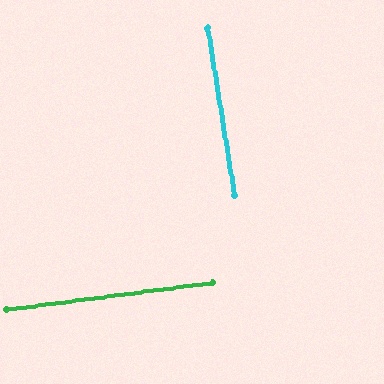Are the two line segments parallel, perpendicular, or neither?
Perpendicular — they meet at approximately 89°.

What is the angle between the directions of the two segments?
Approximately 89 degrees.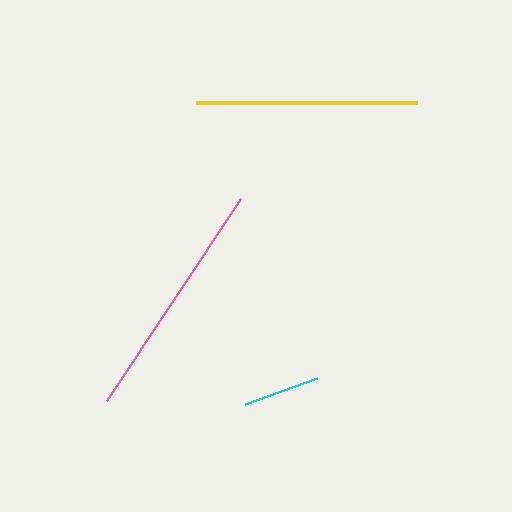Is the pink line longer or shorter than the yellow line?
The pink line is longer than the yellow line.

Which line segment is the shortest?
The cyan line is the shortest at approximately 76 pixels.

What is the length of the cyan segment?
The cyan segment is approximately 76 pixels long.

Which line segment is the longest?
The pink line is the longest at approximately 242 pixels.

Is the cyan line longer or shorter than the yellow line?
The yellow line is longer than the cyan line.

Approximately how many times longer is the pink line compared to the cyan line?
The pink line is approximately 3.2 times the length of the cyan line.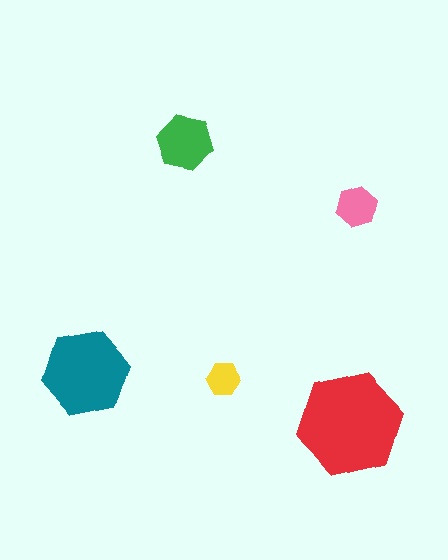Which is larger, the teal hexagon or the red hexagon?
The red one.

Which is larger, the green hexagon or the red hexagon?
The red one.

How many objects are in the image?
There are 5 objects in the image.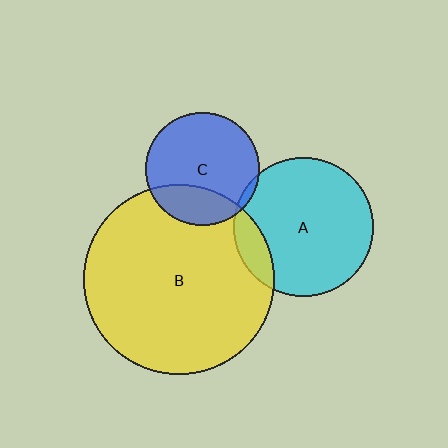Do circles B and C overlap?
Yes.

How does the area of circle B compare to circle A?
Approximately 1.9 times.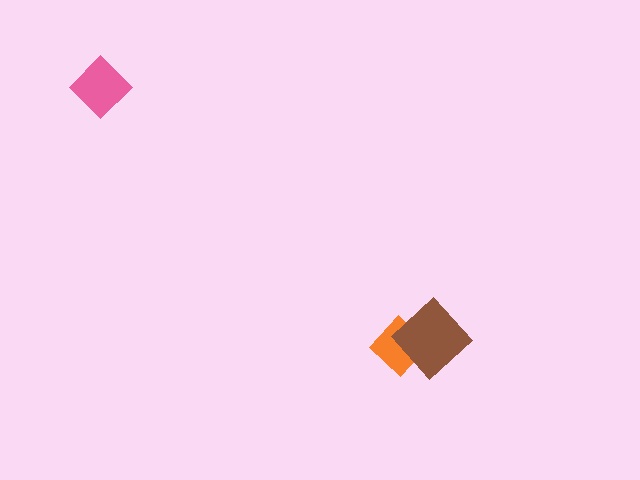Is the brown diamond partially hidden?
No, no other shape covers it.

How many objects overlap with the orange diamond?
1 object overlaps with the orange diamond.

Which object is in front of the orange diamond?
The brown diamond is in front of the orange diamond.